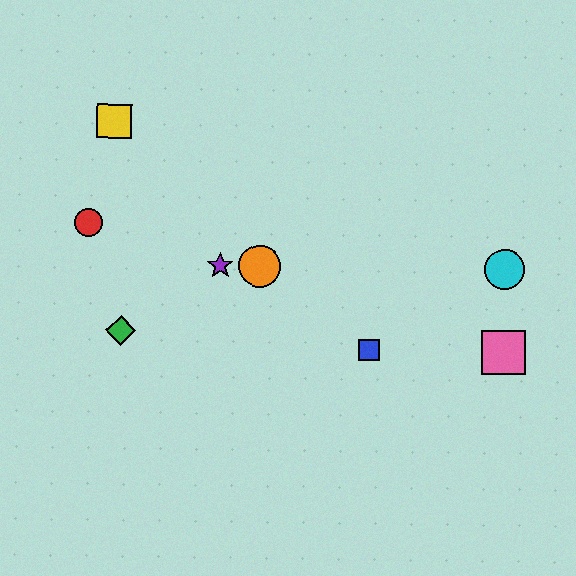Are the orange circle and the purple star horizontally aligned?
Yes, both are at y≈266.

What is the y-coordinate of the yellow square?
The yellow square is at y≈121.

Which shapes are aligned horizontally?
The purple star, the orange circle, the cyan circle are aligned horizontally.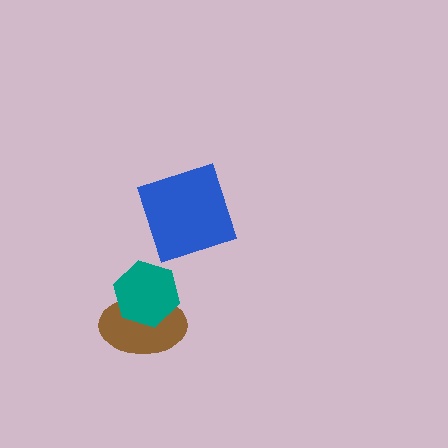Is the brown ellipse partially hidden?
Yes, it is partially covered by another shape.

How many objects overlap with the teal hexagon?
1 object overlaps with the teal hexagon.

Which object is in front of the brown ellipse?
The teal hexagon is in front of the brown ellipse.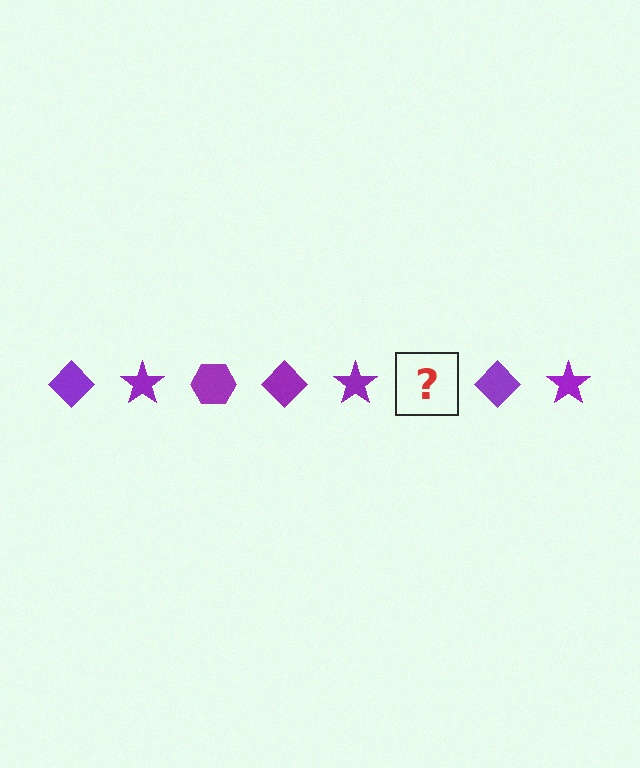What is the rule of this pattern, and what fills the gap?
The rule is that the pattern cycles through diamond, star, hexagon shapes in purple. The gap should be filled with a purple hexagon.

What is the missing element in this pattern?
The missing element is a purple hexagon.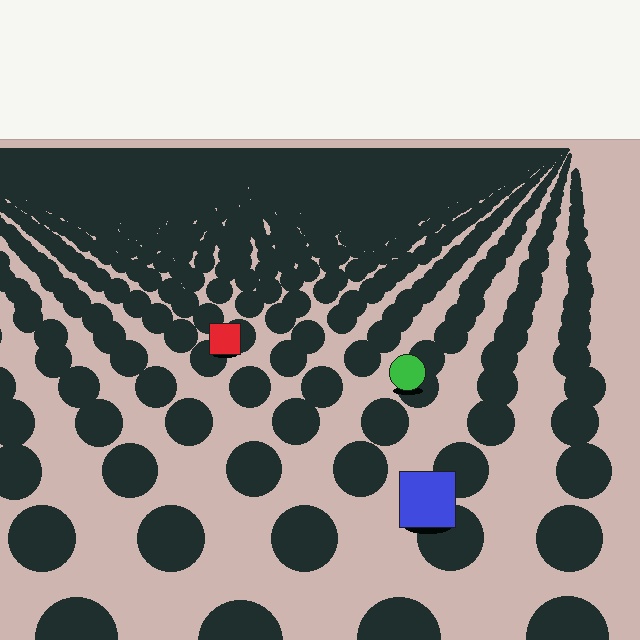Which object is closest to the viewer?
The blue square is closest. The texture marks near it are larger and more spread out.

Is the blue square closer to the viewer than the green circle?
Yes. The blue square is closer — you can tell from the texture gradient: the ground texture is coarser near it.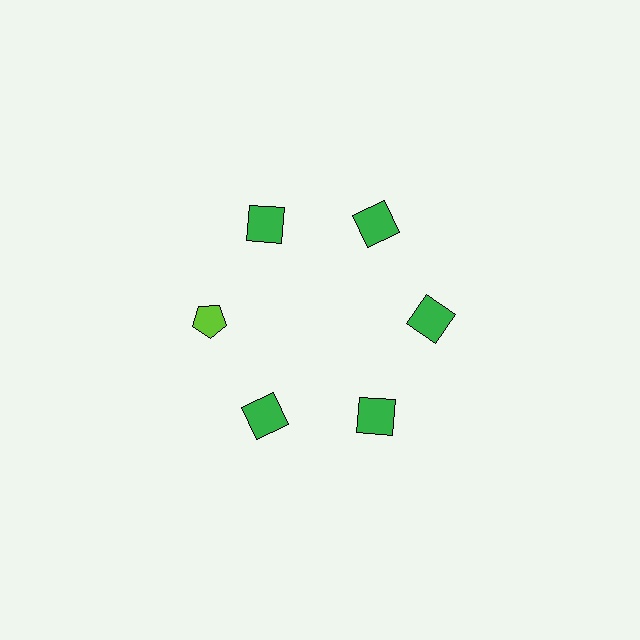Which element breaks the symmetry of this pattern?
The lime pentagon at roughly the 9 o'clock position breaks the symmetry. All other shapes are green squares.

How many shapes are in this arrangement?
There are 6 shapes arranged in a ring pattern.